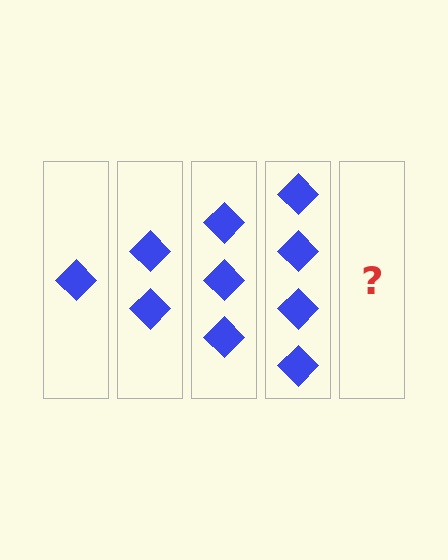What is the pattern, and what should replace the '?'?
The pattern is that each step adds one more diamond. The '?' should be 5 diamonds.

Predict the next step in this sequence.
The next step is 5 diamonds.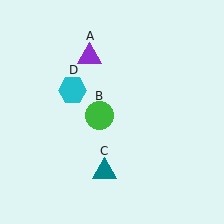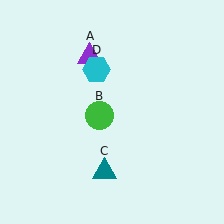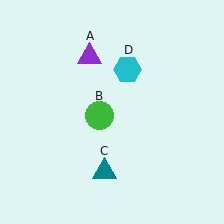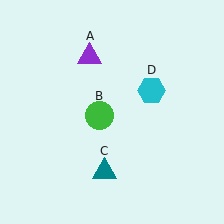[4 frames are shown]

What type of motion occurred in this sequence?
The cyan hexagon (object D) rotated clockwise around the center of the scene.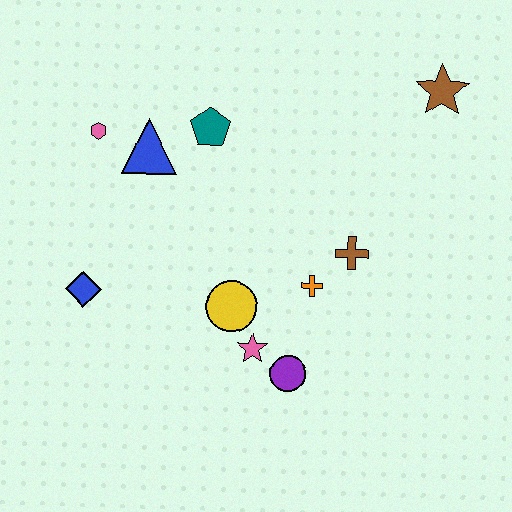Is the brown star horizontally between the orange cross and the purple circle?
No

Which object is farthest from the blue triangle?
The brown star is farthest from the blue triangle.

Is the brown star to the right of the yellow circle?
Yes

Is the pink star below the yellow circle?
Yes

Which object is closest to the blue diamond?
The yellow circle is closest to the blue diamond.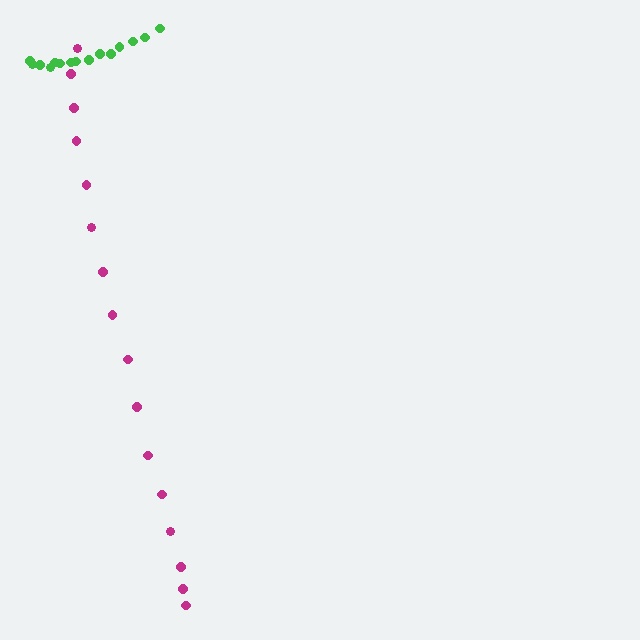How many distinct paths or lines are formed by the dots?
There are 2 distinct paths.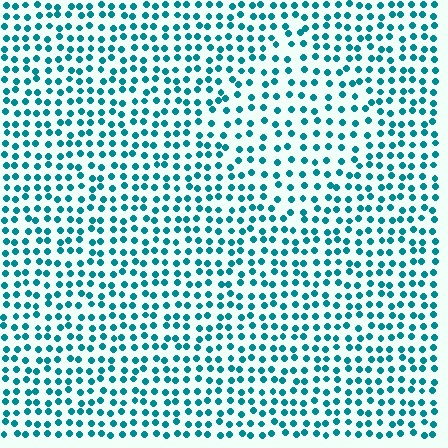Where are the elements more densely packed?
The elements are more densely packed outside the diamond boundary.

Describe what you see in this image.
The image contains small teal elements arranged at two different densities. A diamond-shaped region is visible where the elements are less densely packed than the surrounding area.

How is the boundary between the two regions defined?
The boundary is defined by a change in element density (approximately 1.4x ratio). All elements are the same color, size, and shape.